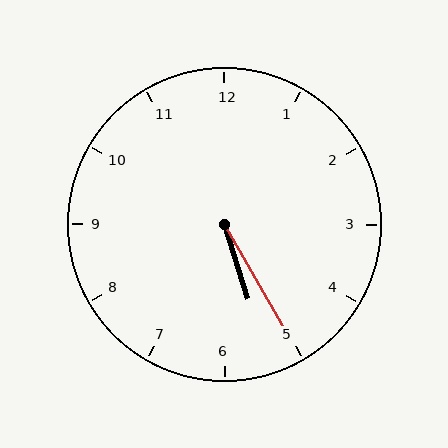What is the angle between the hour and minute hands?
Approximately 12 degrees.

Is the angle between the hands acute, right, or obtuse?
It is acute.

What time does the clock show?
5:25.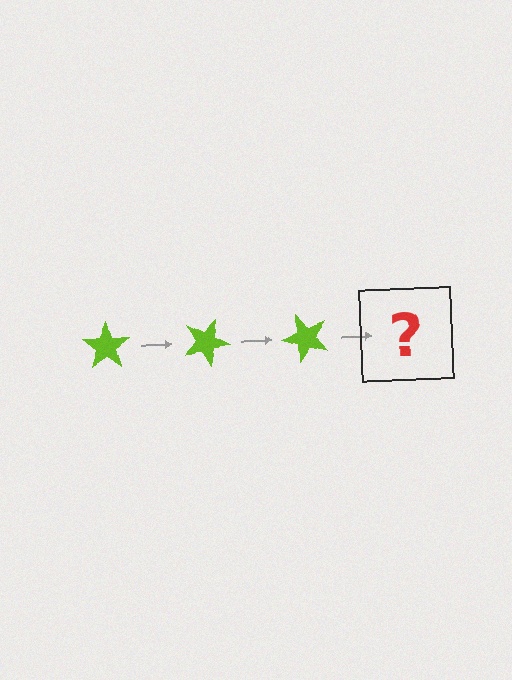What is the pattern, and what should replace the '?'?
The pattern is that the star rotates 25 degrees each step. The '?' should be a lime star rotated 75 degrees.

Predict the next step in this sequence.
The next step is a lime star rotated 75 degrees.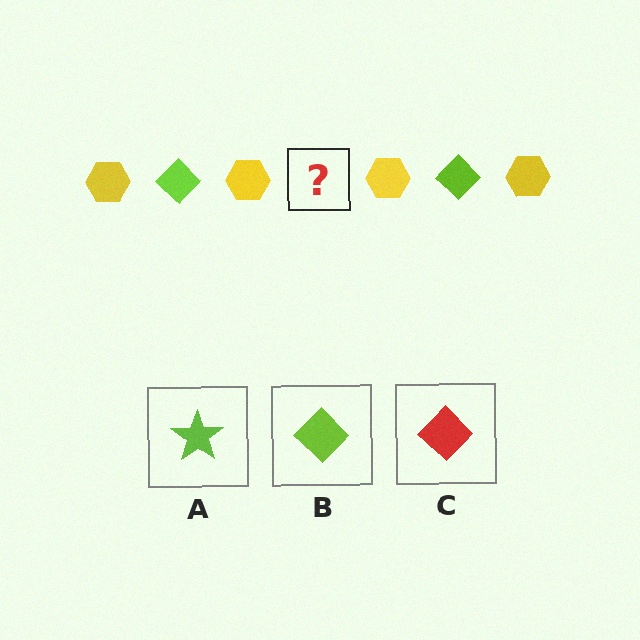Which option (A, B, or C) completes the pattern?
B.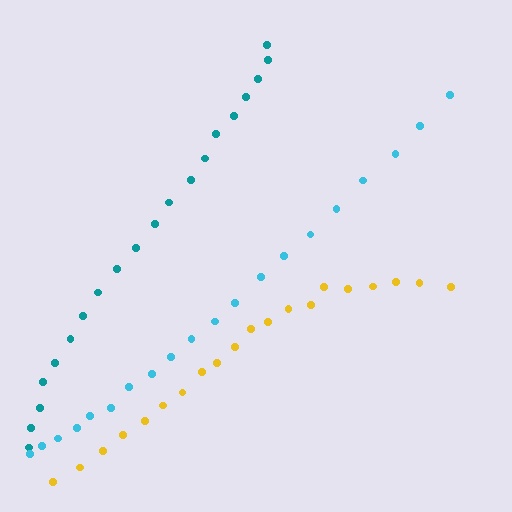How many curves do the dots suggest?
There are 3 distinct paths.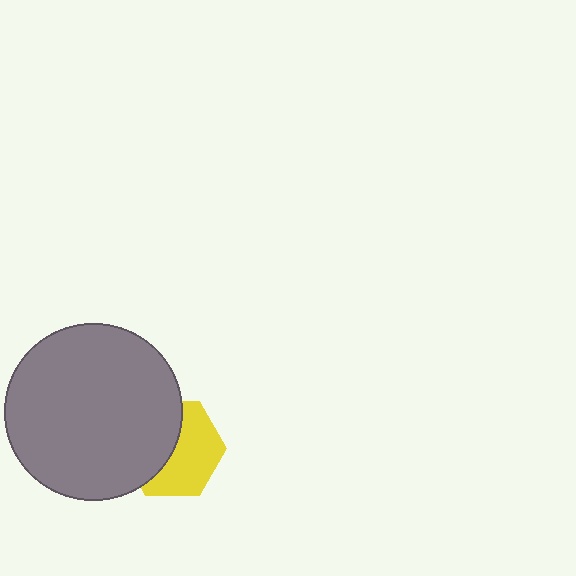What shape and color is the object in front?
The object in front is a gray circle.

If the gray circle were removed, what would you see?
You would see the complete yellow hexagon.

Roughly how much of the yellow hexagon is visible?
About half of it is visible (roughly 53%).